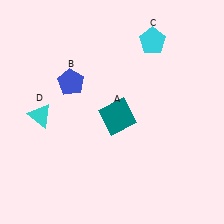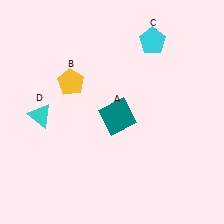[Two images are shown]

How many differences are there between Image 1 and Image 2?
There is 1 difference between the two images.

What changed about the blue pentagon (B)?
In Image 1, B is blue. In Image 2, it changed to yellow.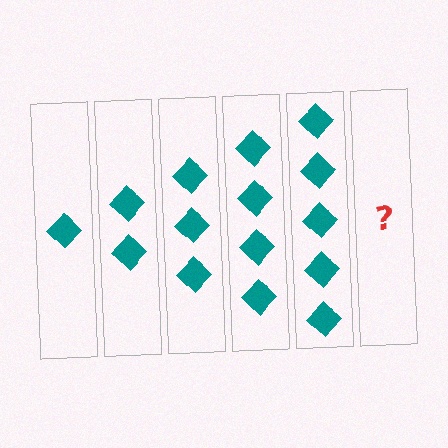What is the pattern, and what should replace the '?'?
The pattern is that each step adds one more diamond. The '?' should be 6 diamonds.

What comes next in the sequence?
The next element should be 6 diamonds.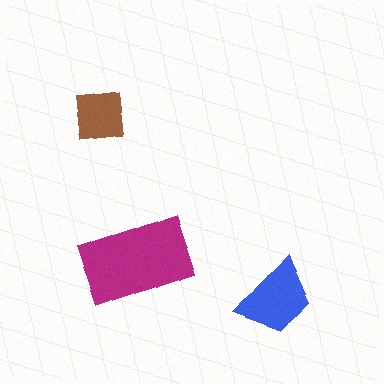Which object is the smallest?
The brown square.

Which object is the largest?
The magenta rectangle.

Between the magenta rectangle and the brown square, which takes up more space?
The magenta rectangle.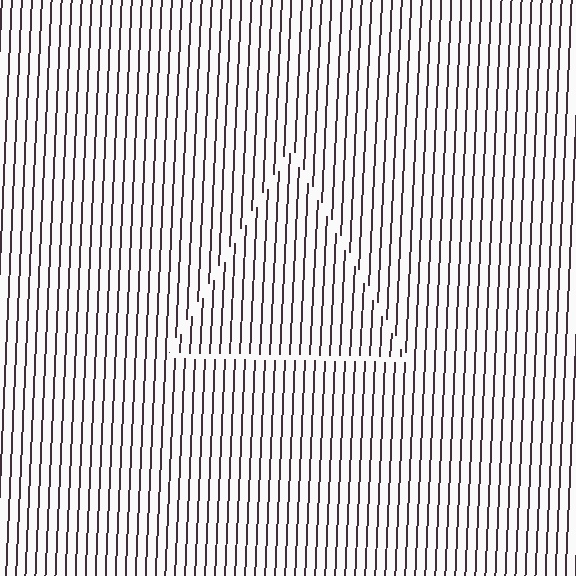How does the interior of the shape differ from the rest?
The interior of the shape contains the same grating, shifted by half a period — the contour is defined by the phase discontinuity where line-ends from the inner and outer gratings abut.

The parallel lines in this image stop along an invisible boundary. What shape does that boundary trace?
An illusory triangle. The interior of the shape contains the same grating, shifted by half a period — the contour is defined by the phase discontinuity where line-ends from the inner and outer gratings abut.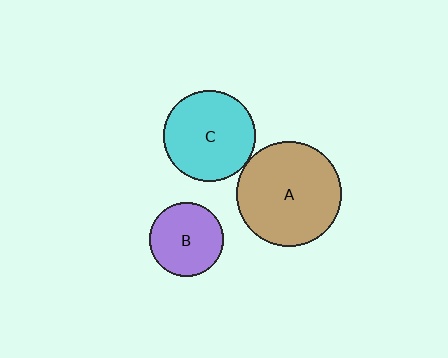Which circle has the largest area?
Circle A (brown).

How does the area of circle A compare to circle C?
Approximately 1.3 times.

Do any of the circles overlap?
No, none of the circles overlap.